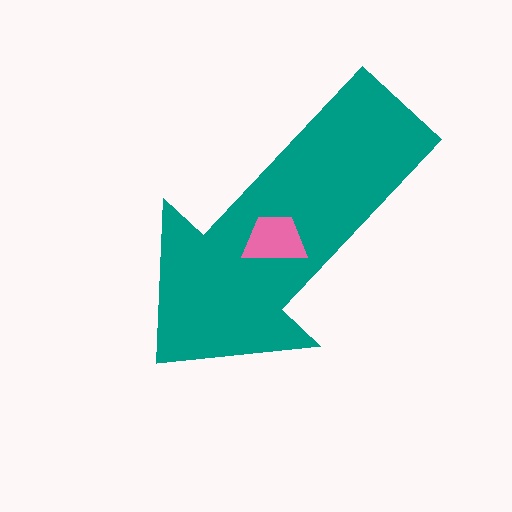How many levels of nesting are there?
2.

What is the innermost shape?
The pink trapezoid.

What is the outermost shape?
The teal arrow.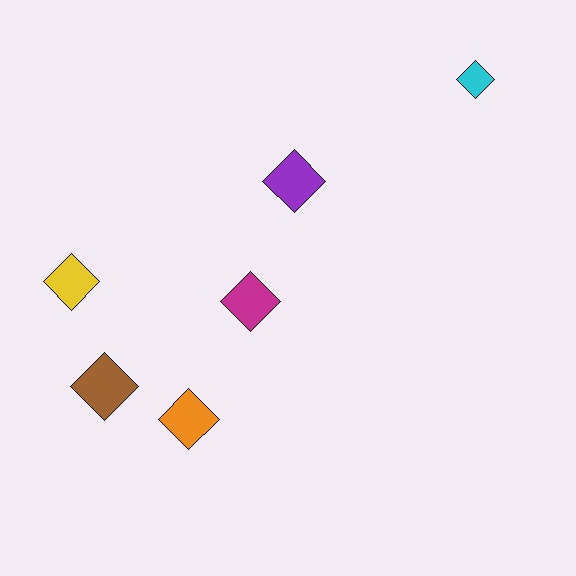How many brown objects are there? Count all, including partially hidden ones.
There is 1 brown object.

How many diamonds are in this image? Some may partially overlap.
There are 6 diamonds.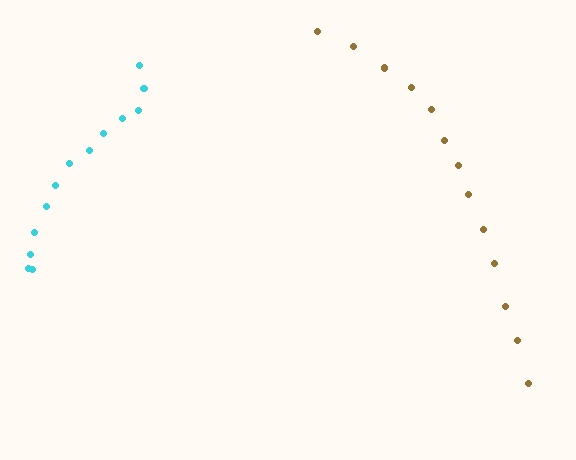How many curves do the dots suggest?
There are 2 distinct paths.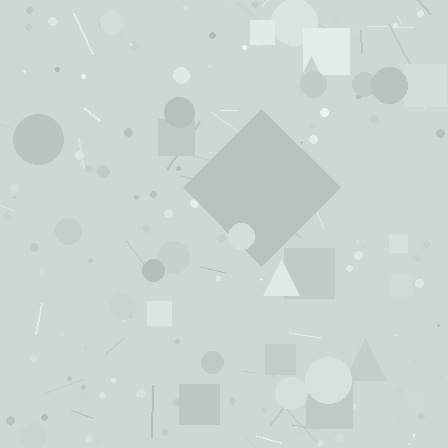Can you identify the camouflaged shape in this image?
The camouflaged shape is a diamond.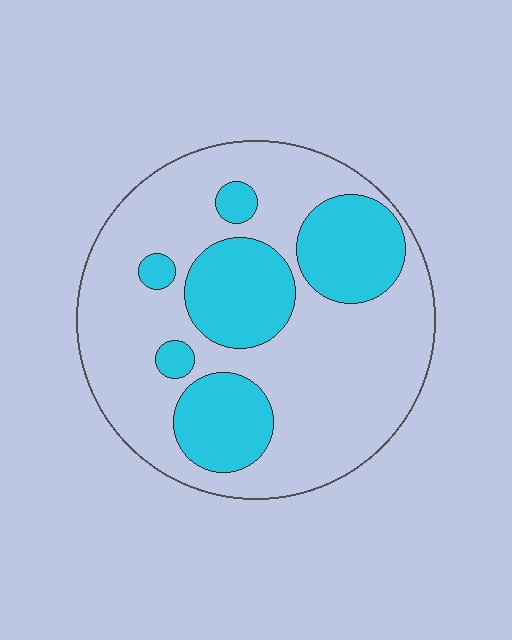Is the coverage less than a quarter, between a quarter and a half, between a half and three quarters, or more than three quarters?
Between a quarter and a half.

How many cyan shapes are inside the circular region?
6.